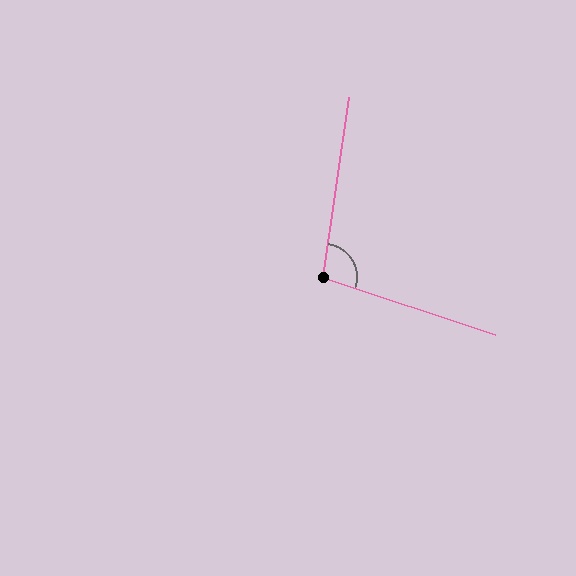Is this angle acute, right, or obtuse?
It is obtuse.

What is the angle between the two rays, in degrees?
Approximately 100 degrees.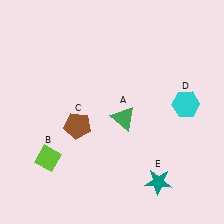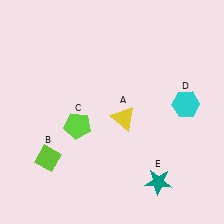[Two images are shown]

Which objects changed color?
A changed from green to yellow. C changed from brown to lime.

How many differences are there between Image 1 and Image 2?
There are 2 differences between the two images.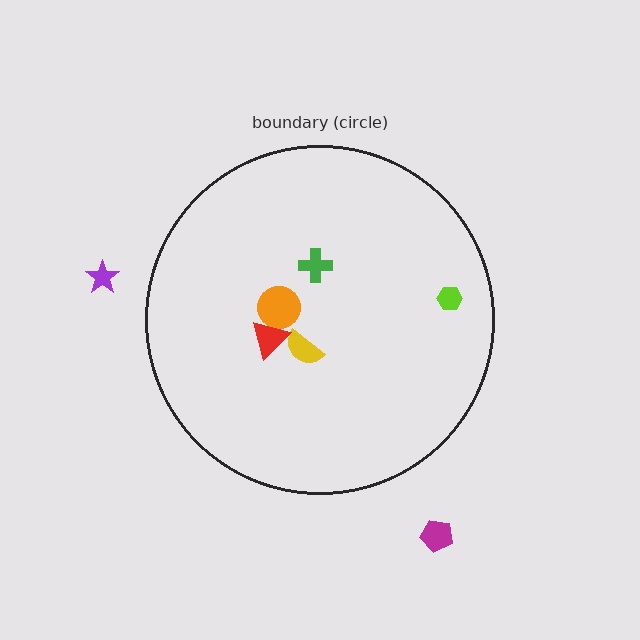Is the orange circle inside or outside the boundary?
Inside.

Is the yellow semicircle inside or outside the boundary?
Inside.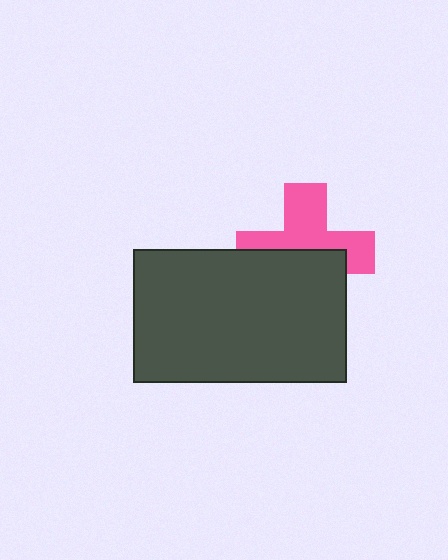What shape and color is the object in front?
The object in front is a dark gray rectangle.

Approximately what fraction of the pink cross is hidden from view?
Roughly 48% of the pink cross is hidden behind the dark gray rectangle.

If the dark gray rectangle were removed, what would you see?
You would see the complete pink cross.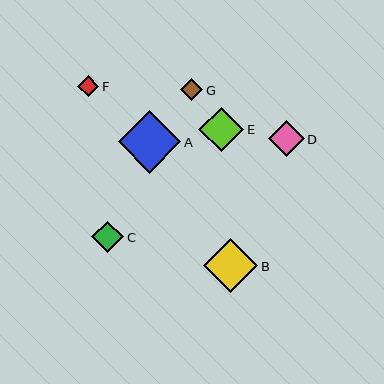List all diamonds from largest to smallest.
From largest to smallest: A, B, E, D, C, G, F.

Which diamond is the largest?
Diamond A is the largest with a size of approximately 63 pixels.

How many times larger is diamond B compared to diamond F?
Diamond B is approximately 2.5 times the size of diamond F.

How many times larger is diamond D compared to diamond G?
Diamond D is approximately 1.6 times the size of diamond G.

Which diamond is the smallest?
Diamond F is the smallest with a size of approximately 22 pixels.